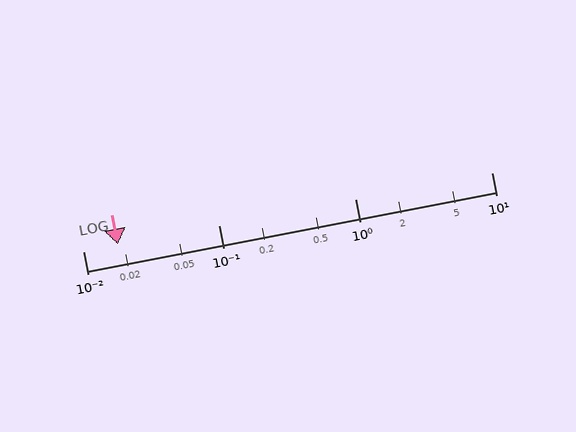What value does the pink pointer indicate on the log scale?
The pointer indicates approximately 0.018.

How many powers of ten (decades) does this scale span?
The scale spans 3 decades, from 0.01 to 10.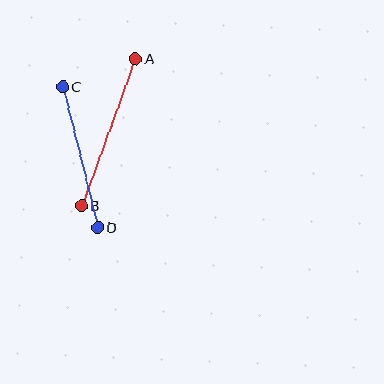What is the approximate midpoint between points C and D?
The midpoint is at approximately (80, 157) pixels.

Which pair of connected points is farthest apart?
Points A and B are farthest apart.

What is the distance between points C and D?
The distance is approximately 145 pixels.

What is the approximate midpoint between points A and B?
The midpoint is at approximately (109, 132) pixels.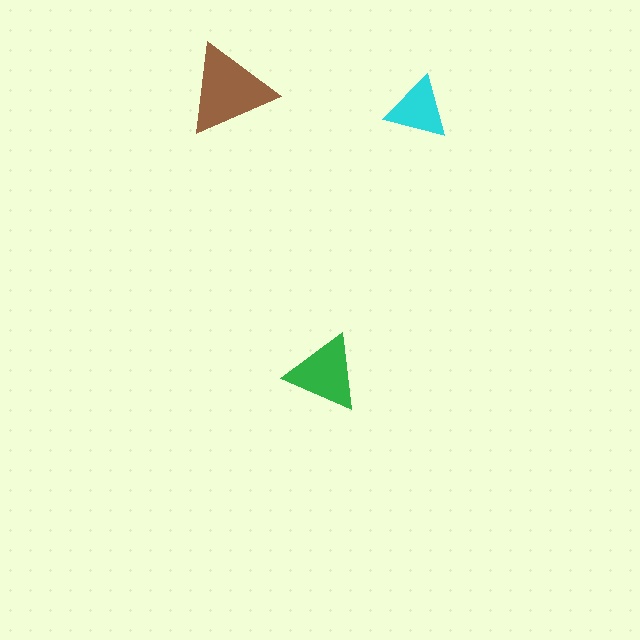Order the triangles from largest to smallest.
the brown one, the green one, the cyan one.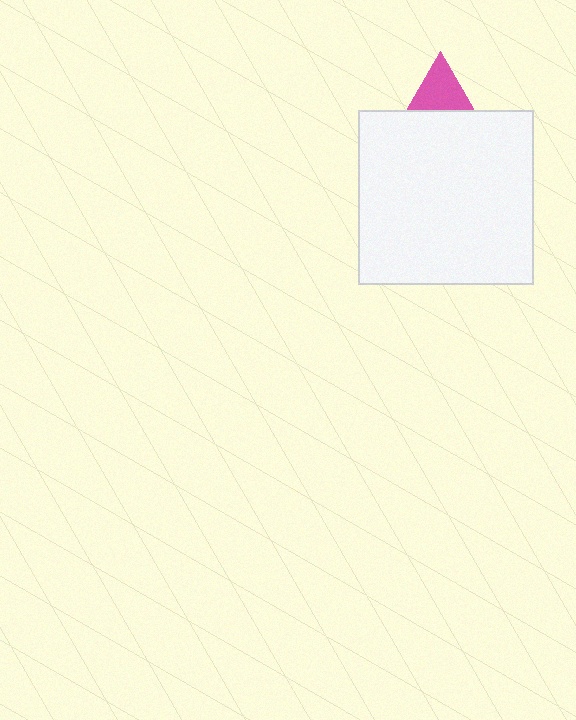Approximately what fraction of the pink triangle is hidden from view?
Roughly 65% of the pink triangle is hidden behind the white square.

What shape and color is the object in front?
The object in front is a white square.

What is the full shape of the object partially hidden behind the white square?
The partially hidden object is a pink triangle.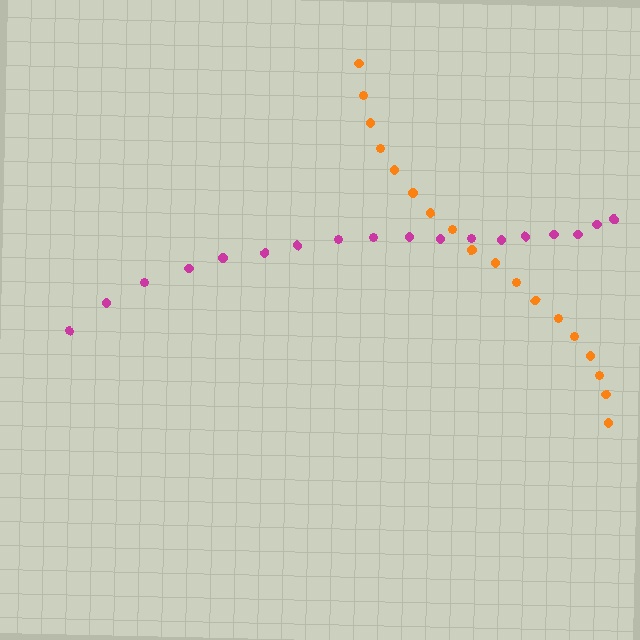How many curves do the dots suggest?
There are 2 distinct paths.